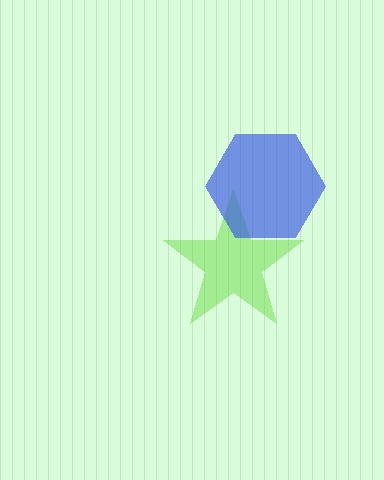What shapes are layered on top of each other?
The layered shapes are: a lime star, a blue hexagon.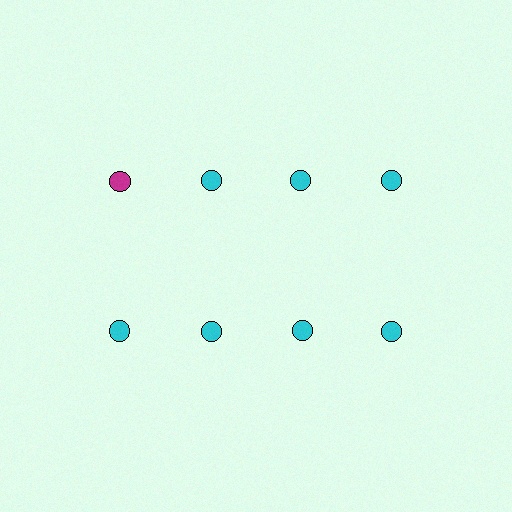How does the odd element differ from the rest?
It has a different color: magenta instead of cyan.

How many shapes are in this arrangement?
There are 8 shapes arranged in a grid pattern.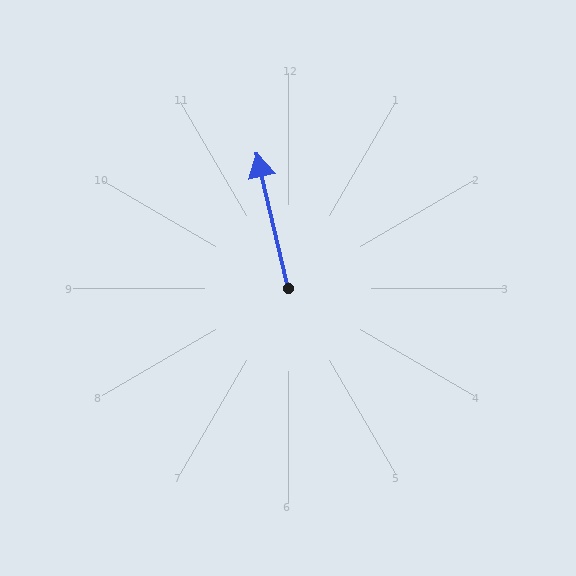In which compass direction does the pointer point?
North.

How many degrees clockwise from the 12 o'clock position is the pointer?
Approximately 347 degrees.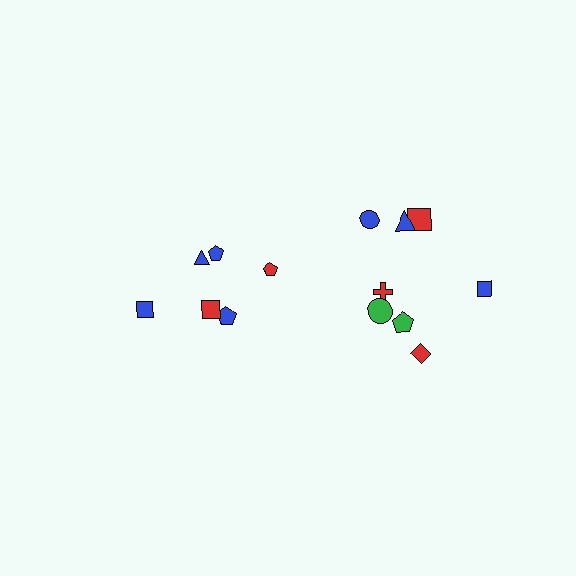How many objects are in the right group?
There are 8 objects.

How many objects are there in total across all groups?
There are 14 objects.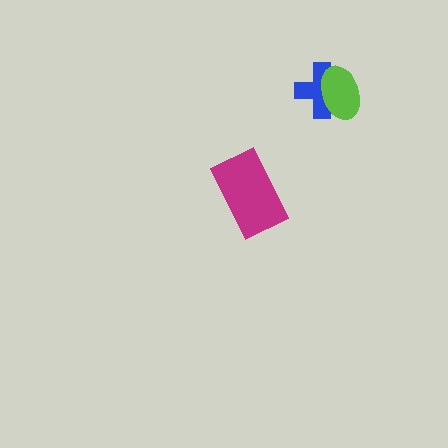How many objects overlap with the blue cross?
1 object overlaps with the blue cross.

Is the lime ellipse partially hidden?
No, no other shape covers it.